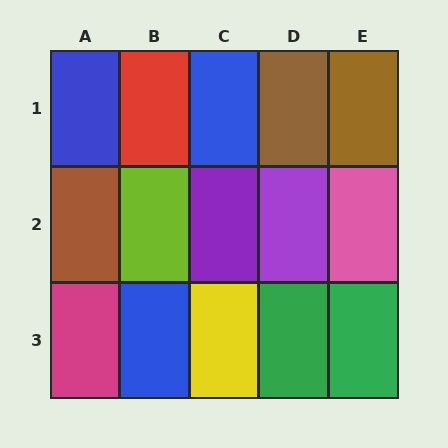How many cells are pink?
1 cell is pink.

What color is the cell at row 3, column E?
Green.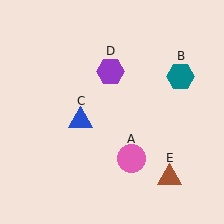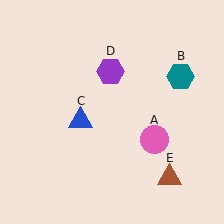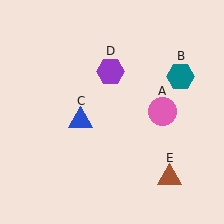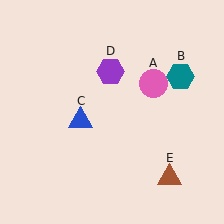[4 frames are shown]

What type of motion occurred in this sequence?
The pink circle (object A) rotated counterclockwise around the center of the scene.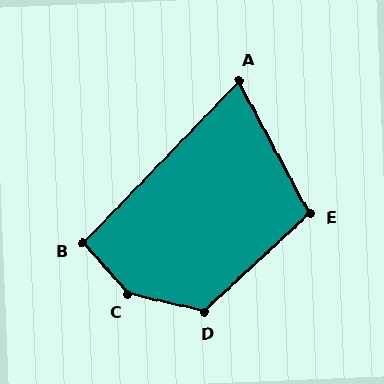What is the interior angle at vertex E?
Approximately 104 degrees (obtuse).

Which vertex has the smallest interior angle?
A, at approximately 72 degrees.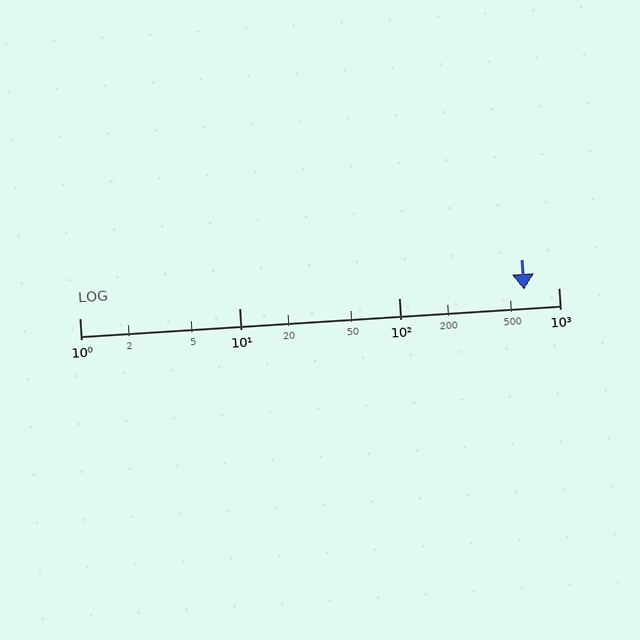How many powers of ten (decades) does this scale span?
The scale spans 3 decades, from 1 to 1000.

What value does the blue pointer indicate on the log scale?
The pointer indicates approximately 610.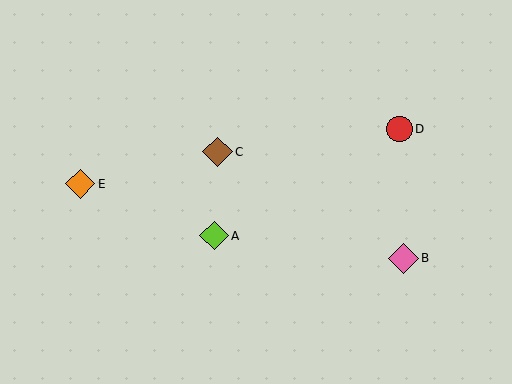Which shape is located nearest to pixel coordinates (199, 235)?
The lime diamond (labeled A) at (214, 236) is nearest to that location.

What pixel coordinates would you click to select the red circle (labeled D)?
Click at (399, 129) to select the red circle D.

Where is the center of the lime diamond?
The center of the lime diamond is at (214, 236).